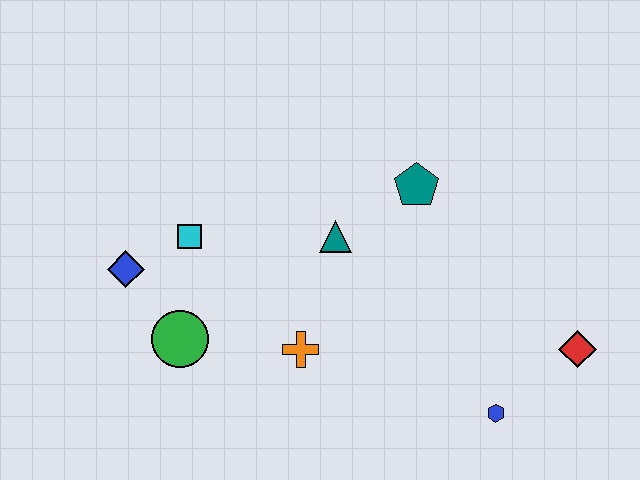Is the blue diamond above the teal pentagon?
No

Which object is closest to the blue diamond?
The cyan square is closest to the blue diamond.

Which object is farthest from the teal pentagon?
The blue diamond is farthest from the teal pentagon.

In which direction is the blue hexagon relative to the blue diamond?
The blue hexagon is to the right of the blue diamond.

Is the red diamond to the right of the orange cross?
Yes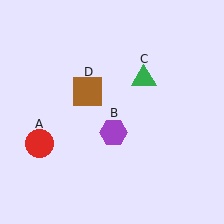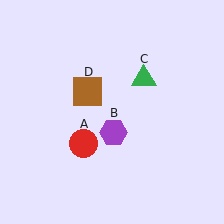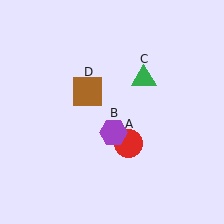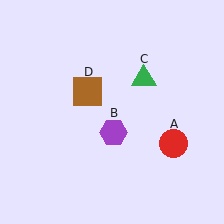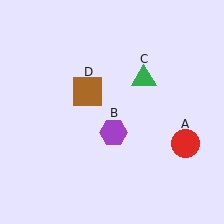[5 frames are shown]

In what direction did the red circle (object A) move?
The red circle (object A) moved right.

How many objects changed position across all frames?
1 object changed position: red circle (object A).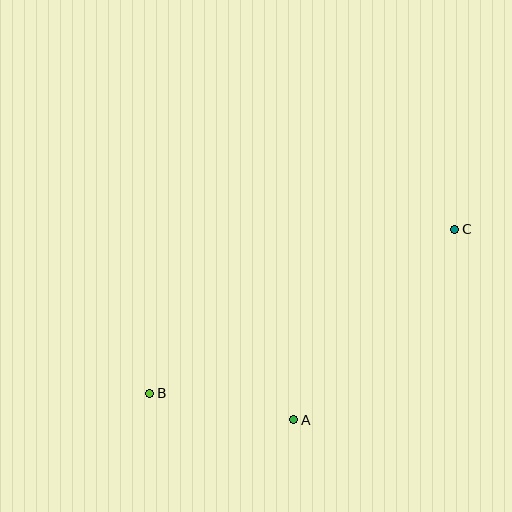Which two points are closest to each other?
Points A and B are closest to each other.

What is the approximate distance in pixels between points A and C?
The distance between A and C is approximately 249 pixels.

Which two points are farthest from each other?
Points B and C are farthest from each other.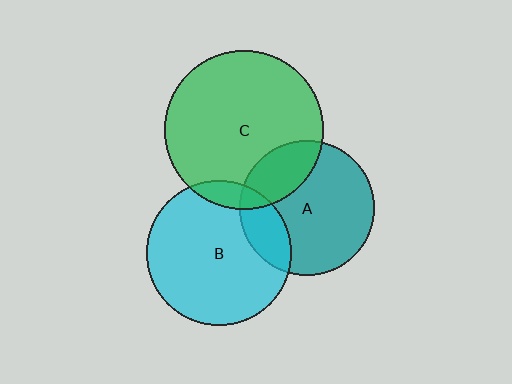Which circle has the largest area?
Circle C (green).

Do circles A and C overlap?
Yes.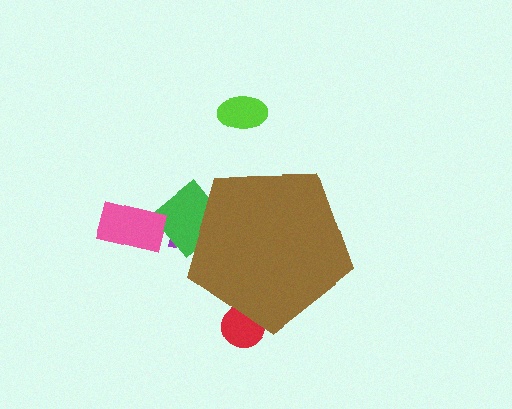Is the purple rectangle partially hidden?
Yes, the purple rectangle is partially hidden behind the brown pentagon.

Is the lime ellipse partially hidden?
No, the lime ellipse is fully visible.